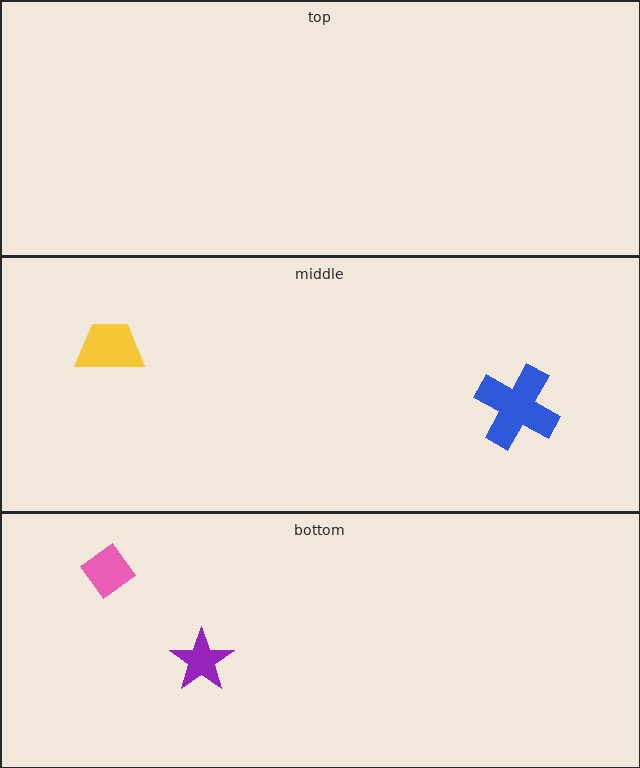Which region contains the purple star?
The bottom region.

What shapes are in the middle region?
The yellow trapezoid, the blue cross.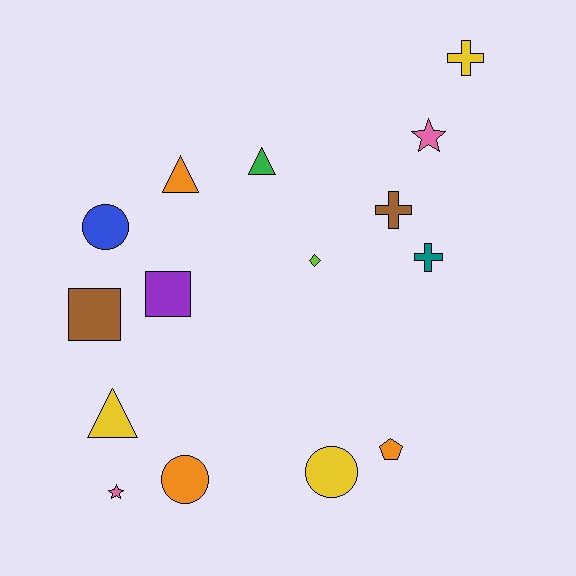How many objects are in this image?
There are 15 objects.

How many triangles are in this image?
There are 3 triangles.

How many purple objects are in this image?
There is 1 purple object.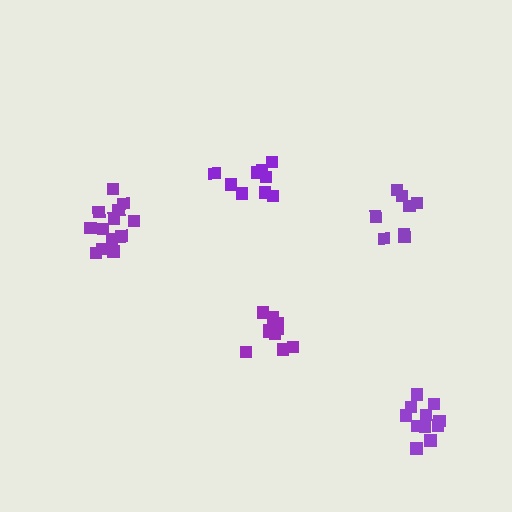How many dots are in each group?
Group 1: 8 dots, Group 2: 13 dots, Group 3: 9 dots, Group 4: 11 dots, Group 5: 10 dots (51 total).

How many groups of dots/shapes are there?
There are 5 groups.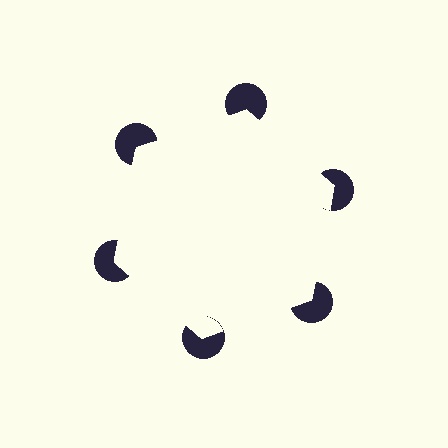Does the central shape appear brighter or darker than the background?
It typically appears slightly brighter than the background, even though no actual brightness change is drawn.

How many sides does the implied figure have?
6 sides.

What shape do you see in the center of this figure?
An illusory hexagon — its edges are inferred from the aligned wedge cuts in the pac-man discs, not physically drawn.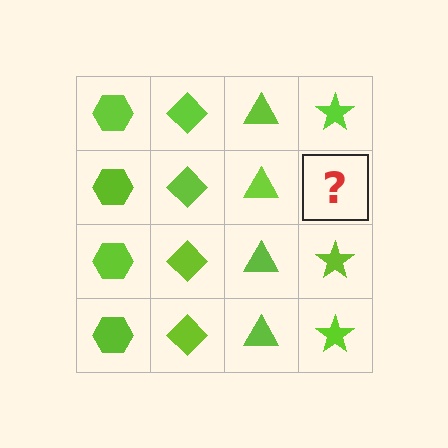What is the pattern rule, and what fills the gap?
The rule is that each column has a consistent shape. The gap should be filled with a lime star.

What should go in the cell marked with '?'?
The missing cell should contain a lime star.